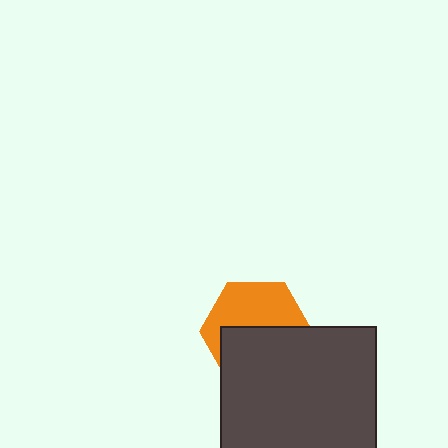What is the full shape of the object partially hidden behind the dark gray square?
The partially hidden object is an orange hexagon.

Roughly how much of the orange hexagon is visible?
About half of it is visible (roughly 48%).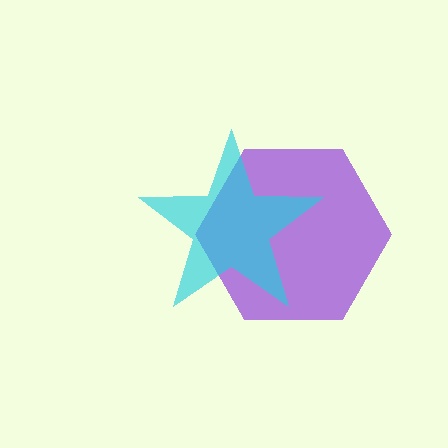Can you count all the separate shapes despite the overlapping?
Yes, there are 2 separate shapes.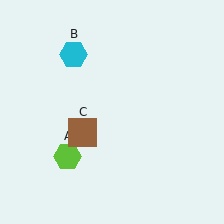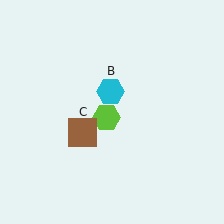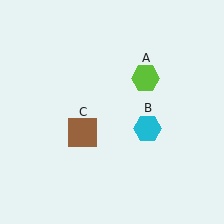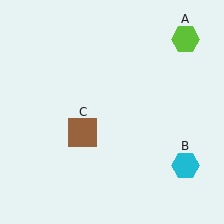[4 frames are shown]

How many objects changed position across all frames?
2 objects changed position: lime hexagon (object A), cyan hexagon (object B).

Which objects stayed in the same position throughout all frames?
Brown square (object C) remained stationary.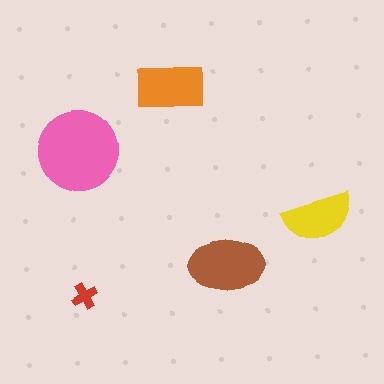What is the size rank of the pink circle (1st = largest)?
1st.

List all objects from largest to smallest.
The pink circle, the brown ellipse, the orange rectangle, the yellow semicircle, the red cross.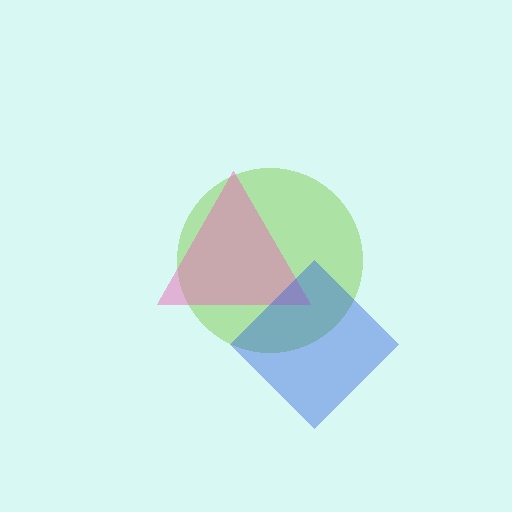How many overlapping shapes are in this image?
There are 3 overlapping shapes in the image.